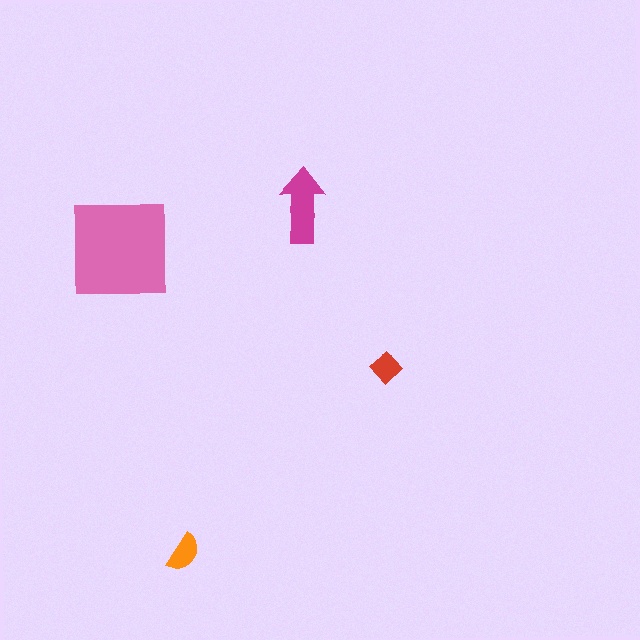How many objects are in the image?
There are 4 objects in the image.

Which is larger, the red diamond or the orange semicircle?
The orange semicircle.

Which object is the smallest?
The red diamond.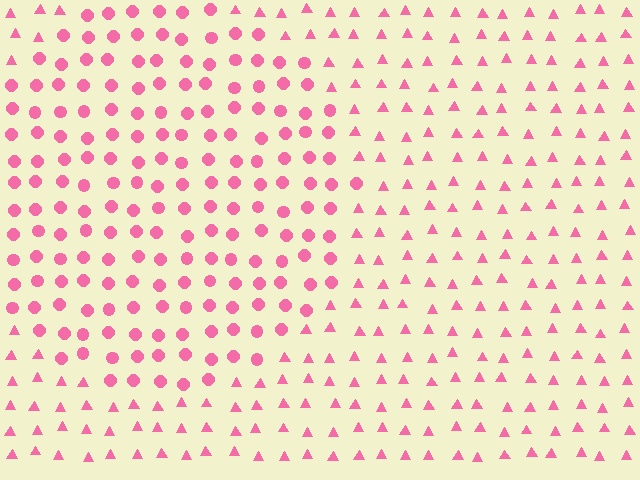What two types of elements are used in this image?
The image uses circles inside the circle region and triangles outside it.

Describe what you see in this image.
The image is filled with small pink elements arranged in a uniform grid. A circle-shaped region contains circles, while the surrounding area contains triangles. The boundary is defined purely by the change in element shape.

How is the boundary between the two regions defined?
The boundary is defined by a change in element shape: circles inside vs. triangles outside. All elements share the same color and spacing.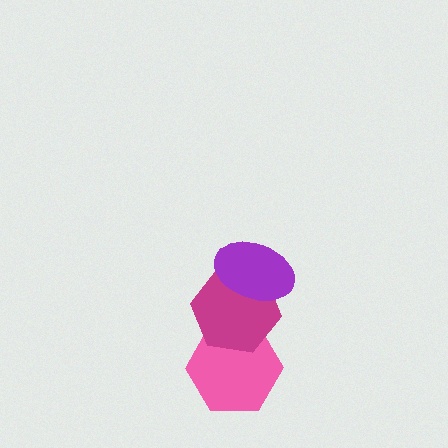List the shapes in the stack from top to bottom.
From top to bottom: the purple ellipse, the magenta hexagon, the pink hexagon.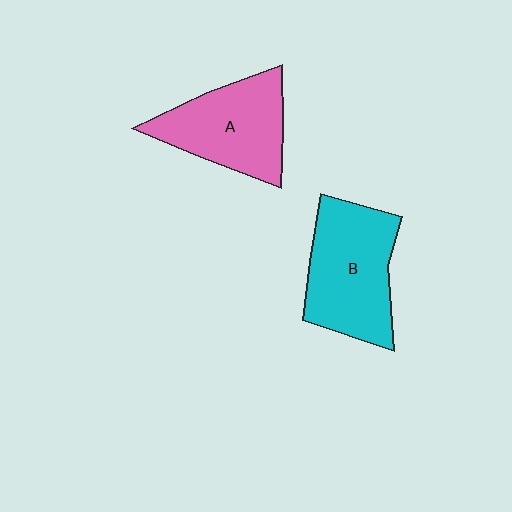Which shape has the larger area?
Shape B (cyan).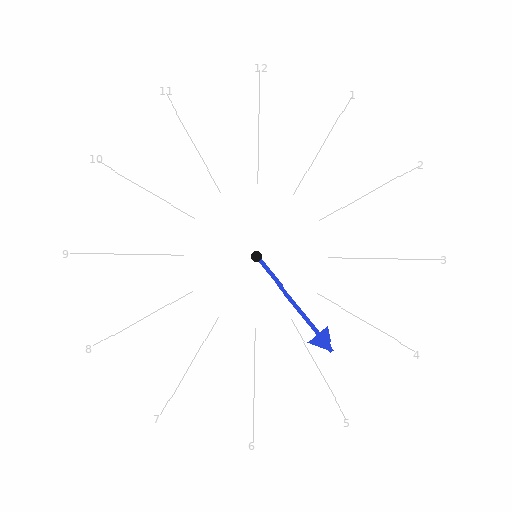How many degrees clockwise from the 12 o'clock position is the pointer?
Approximately 141 degrees.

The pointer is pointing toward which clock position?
Roughly 5 o'clock.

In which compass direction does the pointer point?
Southeast.